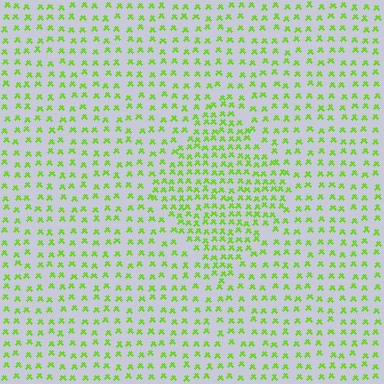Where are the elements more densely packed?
The elements are more densely packed inside the diamond boundary.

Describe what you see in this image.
The image contains small lime elements arranged at two different densities. A diamond-shaped region is visible where the elements are more densely packed than the surrounding area.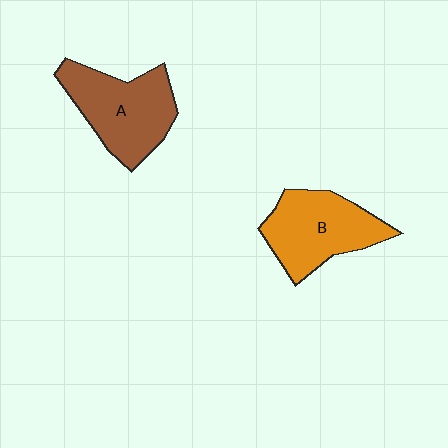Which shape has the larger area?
Shape A (brown).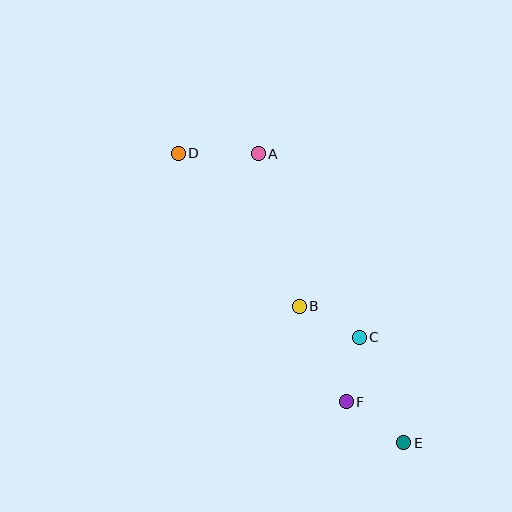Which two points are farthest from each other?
Points D and E are farthest from each other.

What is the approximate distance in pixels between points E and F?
The distance between E and F is approximately 71 pixels.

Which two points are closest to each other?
Points C and F are closest to each other.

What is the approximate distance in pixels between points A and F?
The distance between A and F is approximately 263 pixels.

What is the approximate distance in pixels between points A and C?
The distance between A and C is approximately 210 pixels.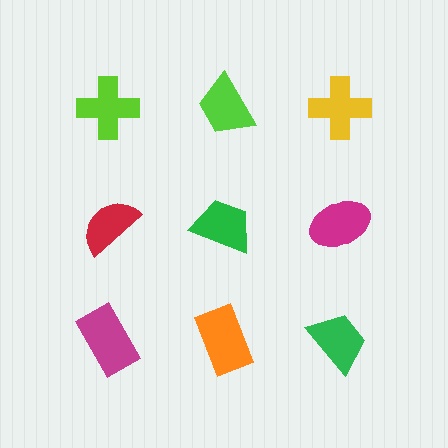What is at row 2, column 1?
A red semicircle.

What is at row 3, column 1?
A magenta rectangle.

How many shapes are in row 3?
3 shapes.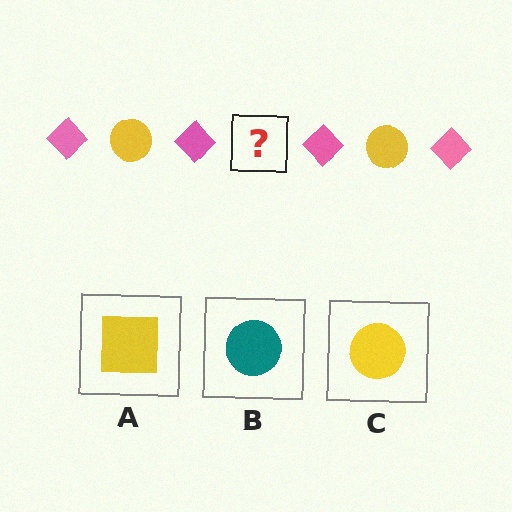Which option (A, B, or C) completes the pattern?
C.